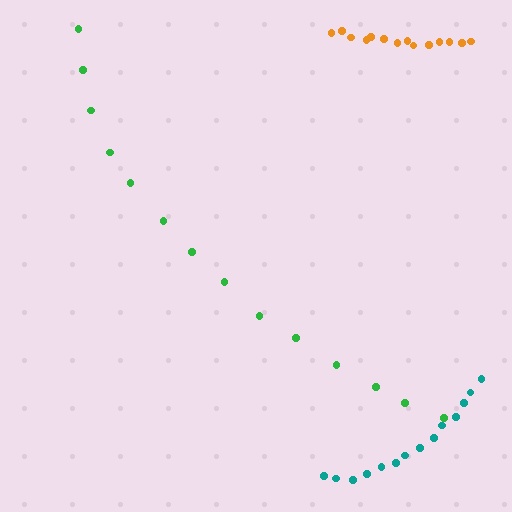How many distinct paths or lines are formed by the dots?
There are 3 distinct paths.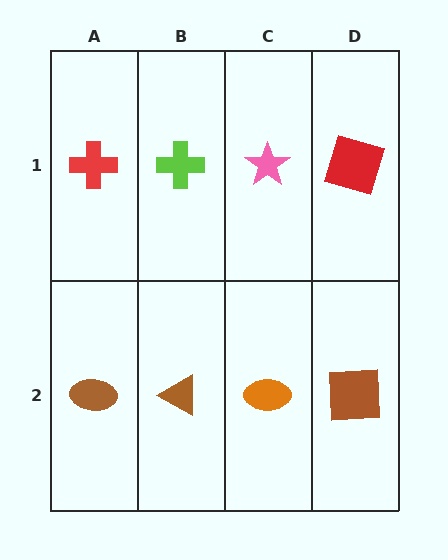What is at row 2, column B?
A brown triangle.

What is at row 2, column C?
An orange ellipse.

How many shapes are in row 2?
4 shapes.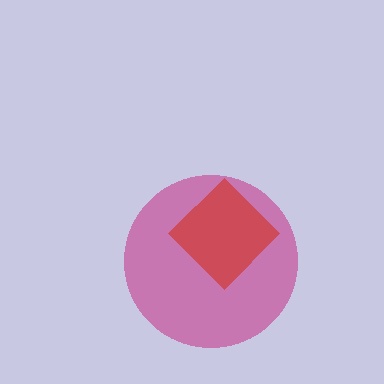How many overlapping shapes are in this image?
There are 2 overlapping shapes in the image.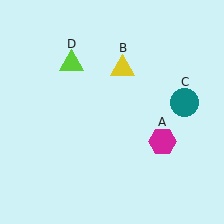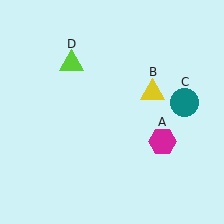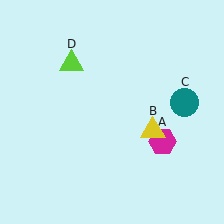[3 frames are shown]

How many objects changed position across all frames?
1 object changed position: yellow triangle (object B).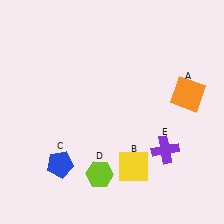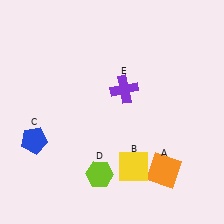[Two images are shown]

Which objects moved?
The objects that moved are: the orange square (A), the blue pentagon (C), the purple cross (E).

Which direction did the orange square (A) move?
The orange square (A) moved down.